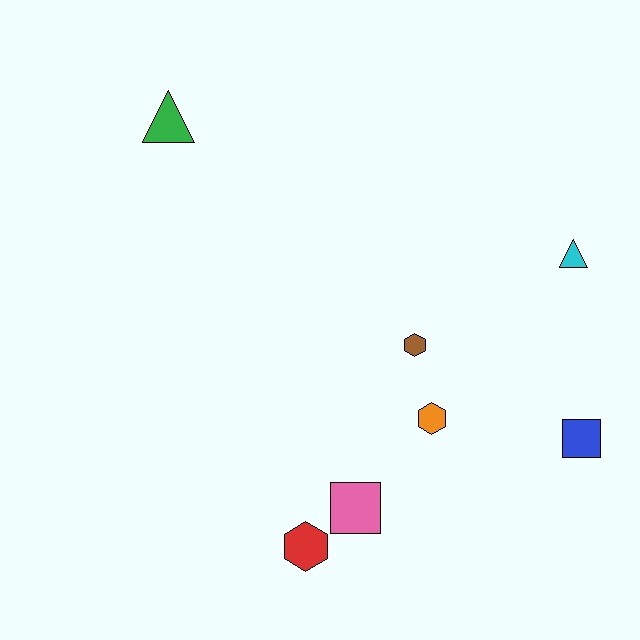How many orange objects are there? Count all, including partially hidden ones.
There is 1 orange object.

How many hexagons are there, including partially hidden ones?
There are 3 hexagons.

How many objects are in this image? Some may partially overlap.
There are 7 objects.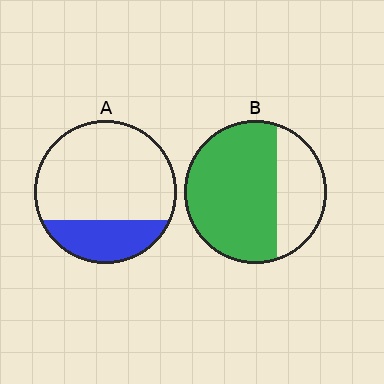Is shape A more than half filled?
No.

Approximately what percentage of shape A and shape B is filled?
A is approximately 25% and B is approximately 70%.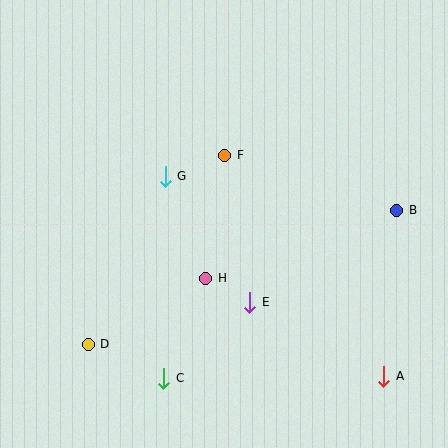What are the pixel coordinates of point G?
Point G is at (165, 176).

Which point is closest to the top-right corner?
Point B is closest to the top-right corner.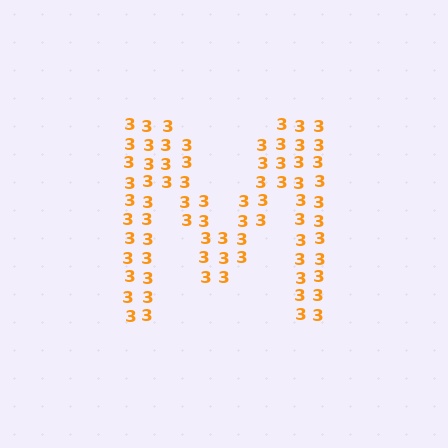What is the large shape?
The large shape is the letter M.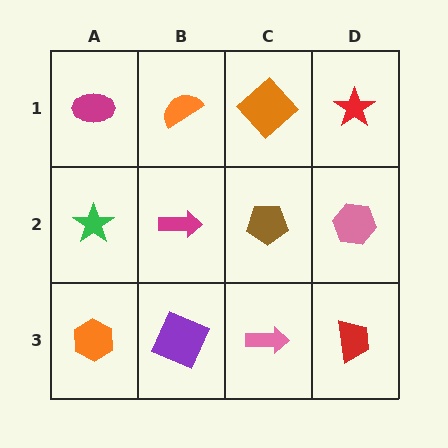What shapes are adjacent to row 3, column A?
A green star (row 2, column A), a purple square (row 3, column B).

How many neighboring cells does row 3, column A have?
2.